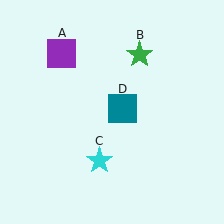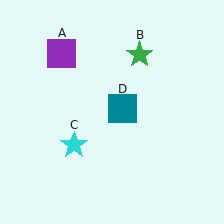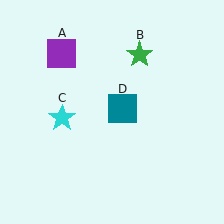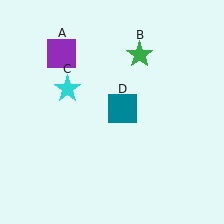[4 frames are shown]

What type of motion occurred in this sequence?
The cyan star (object C) rotated clockwise around the center of the scene.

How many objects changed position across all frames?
1 object changed position: cyan star (object C).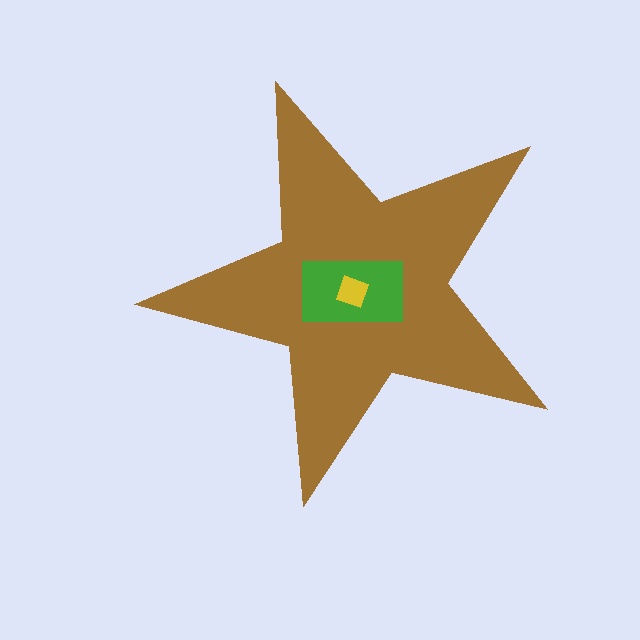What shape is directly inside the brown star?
The green rectangle.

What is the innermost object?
The yellow square.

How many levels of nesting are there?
3.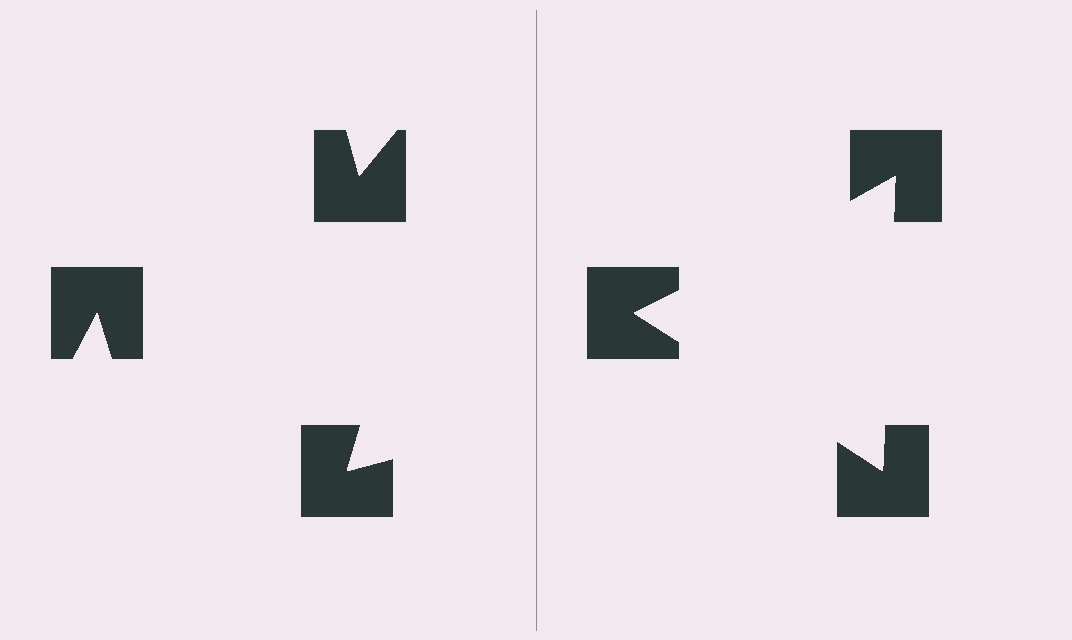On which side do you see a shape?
An illusory triangle appears on the right side. On the left side the wedge cuts are rotated, so no coherent shape forms.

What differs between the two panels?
The notched squares are positioned identically on both sides; only the wedge orientations differ. On the right they align to a triangle; on the left they are misaligned.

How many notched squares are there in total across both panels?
6 — 3 on each side.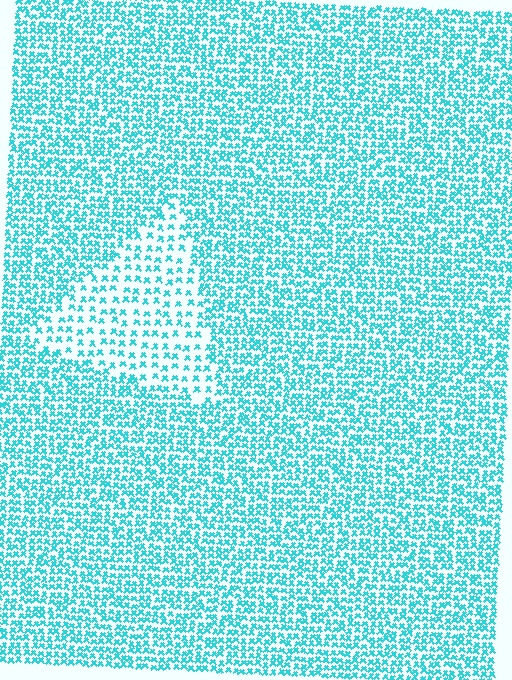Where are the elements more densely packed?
The elements are more densely packed outside the triangle boundary.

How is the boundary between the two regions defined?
The boundary is defined by a change in element density (approximately 2.1x ratio). All elements are the same color, size, and shape.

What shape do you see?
I see a triangle.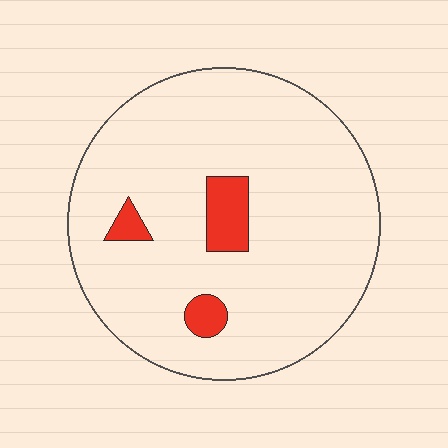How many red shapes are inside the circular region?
3.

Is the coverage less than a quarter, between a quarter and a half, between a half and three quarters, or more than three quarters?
Less than a quarter.